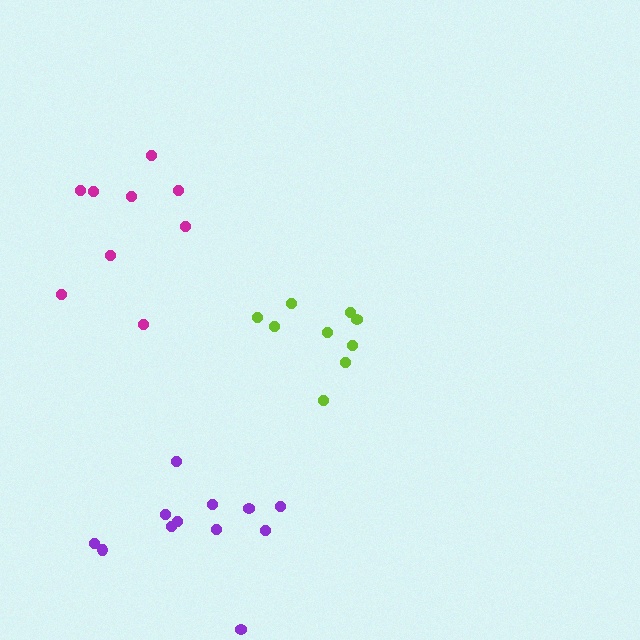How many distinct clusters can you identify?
There are 3 distinct clusters.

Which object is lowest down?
The purple cluster is bottommost.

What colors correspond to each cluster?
The clusters are colored: magenta, lime, purple.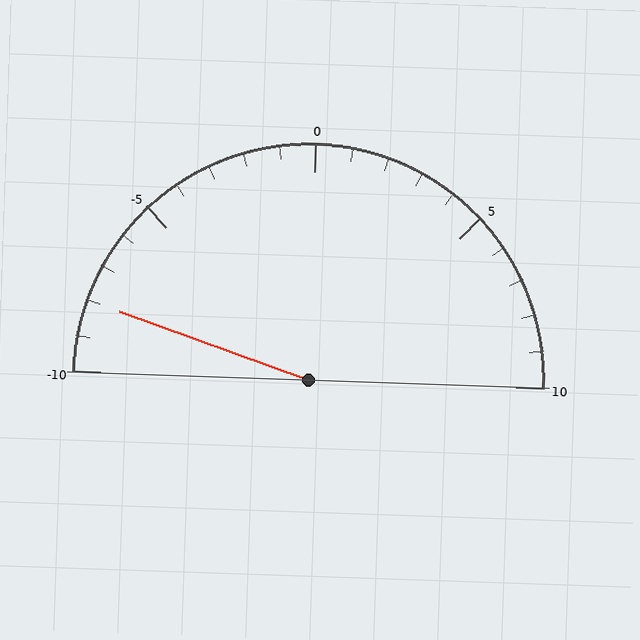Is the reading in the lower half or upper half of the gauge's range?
The reading is in the lower half of the range (-10 to 10).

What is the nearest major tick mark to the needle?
The nearest major tick mark is -10.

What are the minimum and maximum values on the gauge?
The gauge ranges from -10 to 10.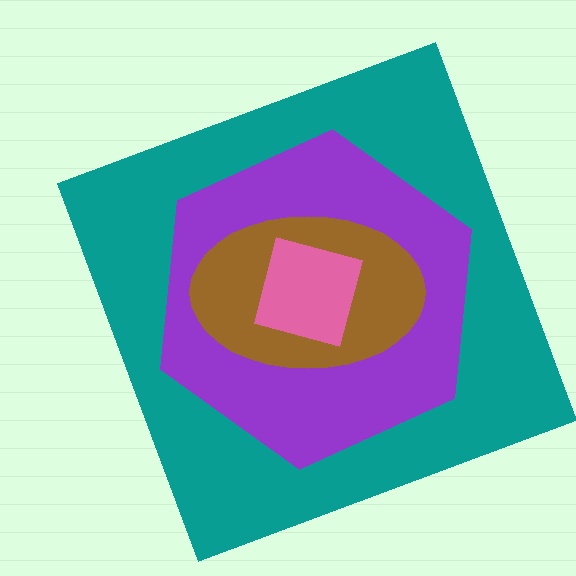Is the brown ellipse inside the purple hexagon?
Yes.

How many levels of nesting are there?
4.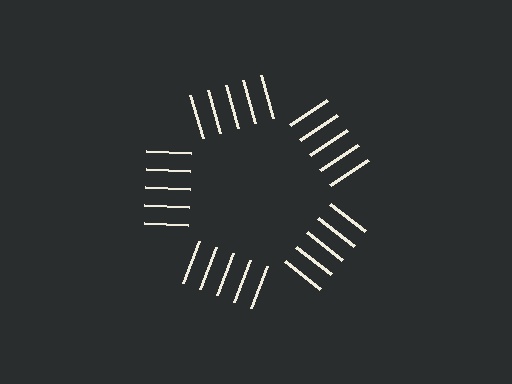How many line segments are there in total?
25 — 5 along each of the 5 edges.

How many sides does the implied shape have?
5 sides — the line-ends trace a pentagon.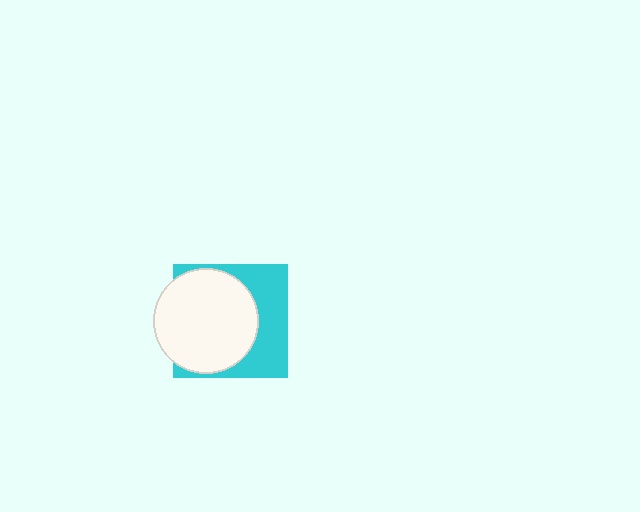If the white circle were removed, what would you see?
You would see the complete cyan square.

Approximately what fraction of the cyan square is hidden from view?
Roughly 59% of the cyan square is hidden behind the white circle.